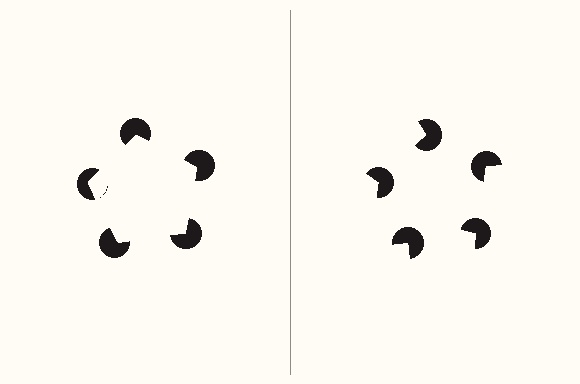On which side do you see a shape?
An illusory pentagon appears on the left side. On the right side the wedge cuts are rotated, so no coherent shape forms.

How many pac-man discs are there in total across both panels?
10 — 5 on each side.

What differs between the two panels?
The pac-man discs are positioned identically on both sides; only the wedge orientations differ. On the left they align to a pentagon; on the right they are misaligned.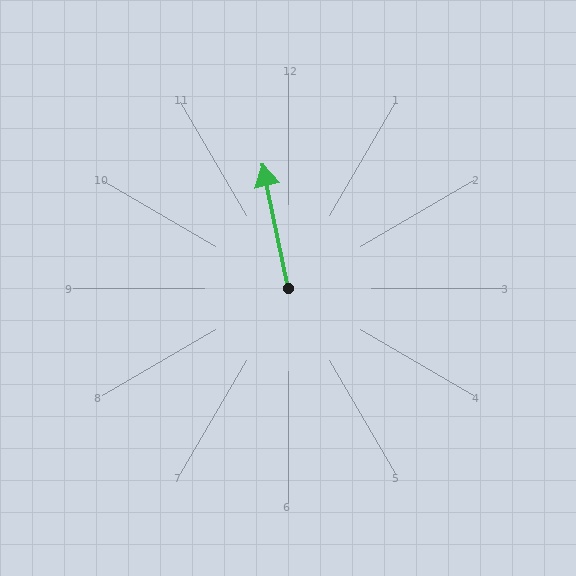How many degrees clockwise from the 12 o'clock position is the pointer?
Approximately 348 degrees.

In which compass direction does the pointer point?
North.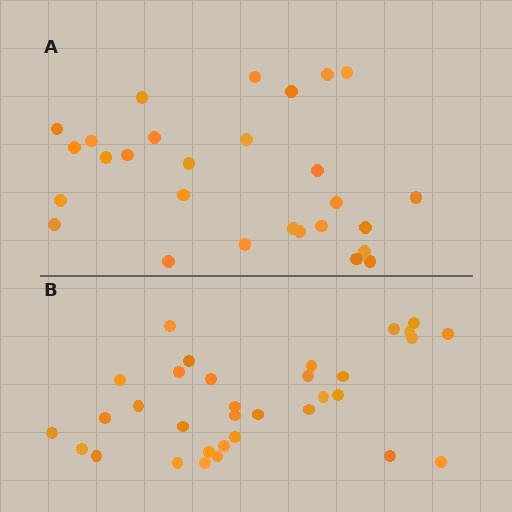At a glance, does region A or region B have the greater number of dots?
Region B (the bottom region) has more dots.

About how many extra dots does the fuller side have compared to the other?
Region B has about 5 more dots than region A.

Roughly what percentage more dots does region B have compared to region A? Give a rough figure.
About 20% more.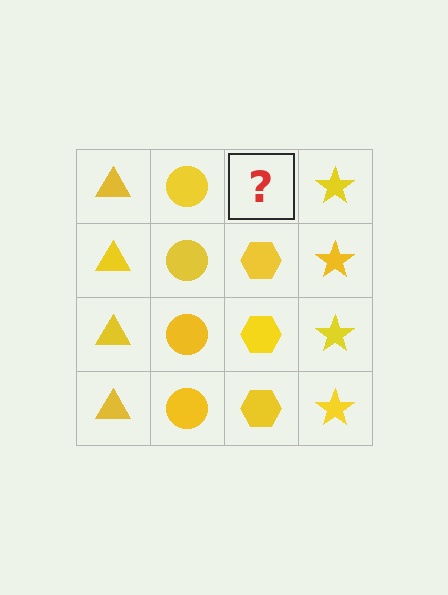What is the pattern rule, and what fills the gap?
The rule is that each column has a consistent shape. The gap should be filled with a yellow hexagon.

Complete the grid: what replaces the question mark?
The question mark should be replaced with a yellow hexagon.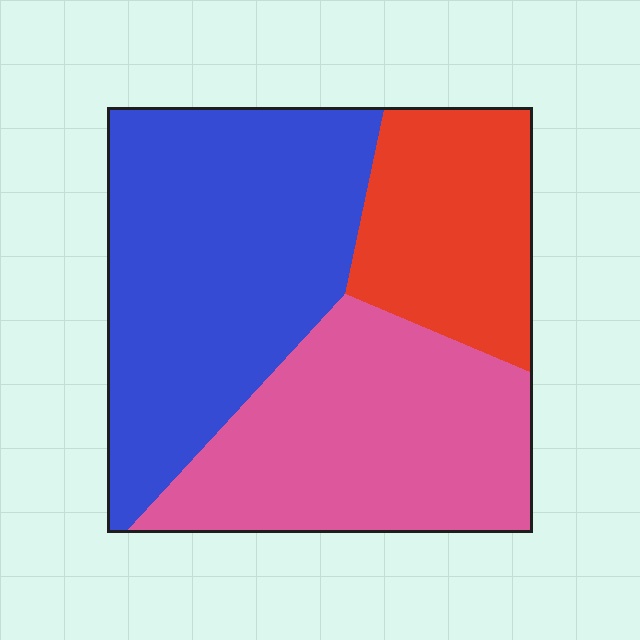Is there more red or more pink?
Pink.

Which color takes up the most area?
Blue, at roughly 45%.